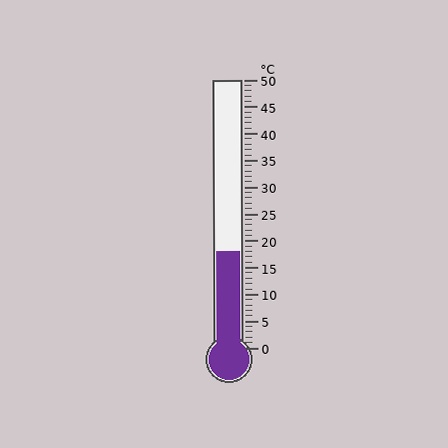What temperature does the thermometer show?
The thermometer shows approximately 18°C.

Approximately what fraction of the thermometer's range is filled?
The thermometer is filled to approximately 35% of its range.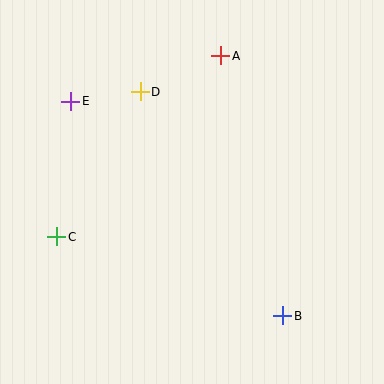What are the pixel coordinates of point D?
Point D is at (140, 92).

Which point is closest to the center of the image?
Point D at (140, 92) is closest to the center.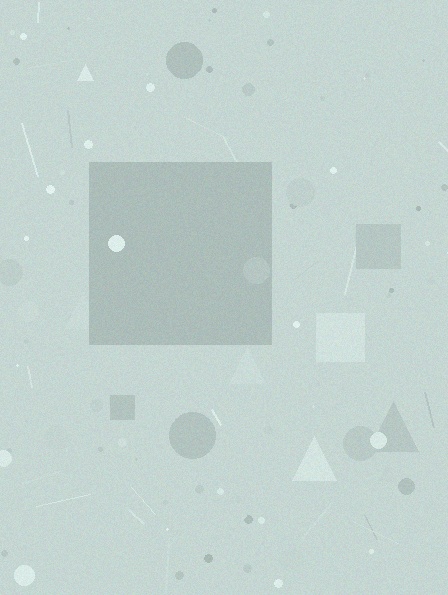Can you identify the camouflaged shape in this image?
The camouflaged shape is a square.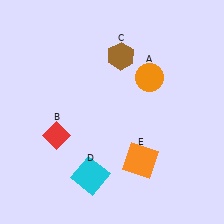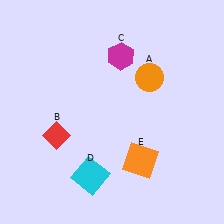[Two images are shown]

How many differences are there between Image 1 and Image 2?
There is 1 difference between the two images.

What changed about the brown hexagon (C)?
In Image 1, C is brown. In Image 2, it changed to magenta.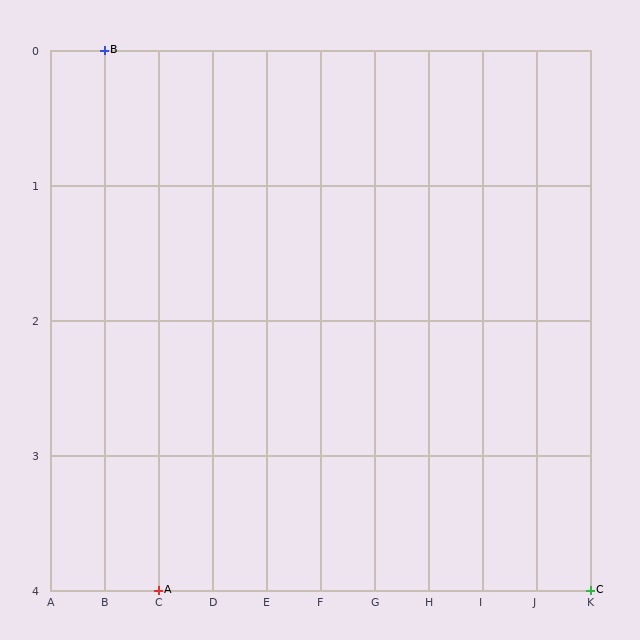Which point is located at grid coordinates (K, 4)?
Point C is at (K, 4).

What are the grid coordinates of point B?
Point B is at grid coordinates (B, 0).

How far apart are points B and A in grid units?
Points B and A are 1 column and 4 rows apart (about 4.1 grid units diagonally).